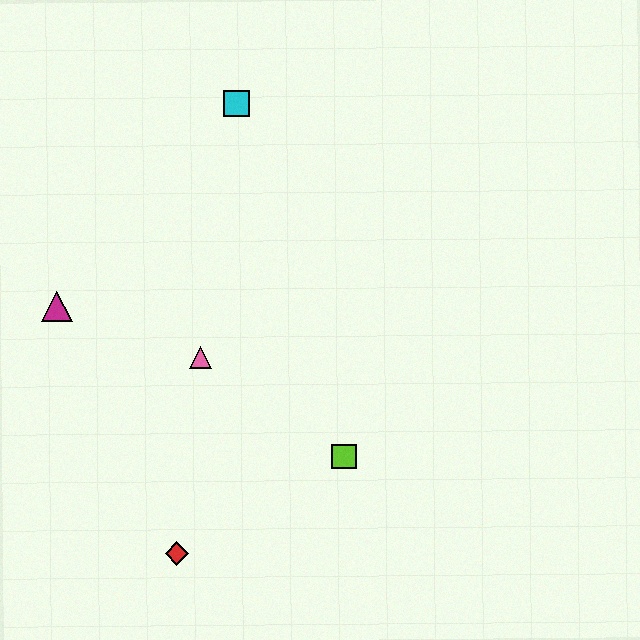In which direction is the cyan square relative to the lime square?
The cyan square is above the lime square.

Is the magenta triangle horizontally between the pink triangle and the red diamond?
No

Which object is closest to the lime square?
The pink triangle is closest to the lime square.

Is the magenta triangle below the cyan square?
Yes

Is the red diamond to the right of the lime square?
No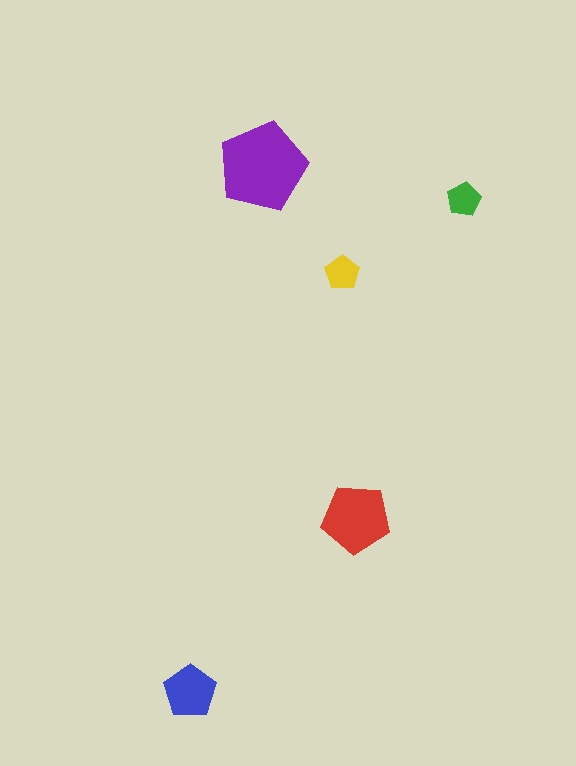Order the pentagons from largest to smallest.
the purple one, the red one, the blue one, the yellow one, the green one.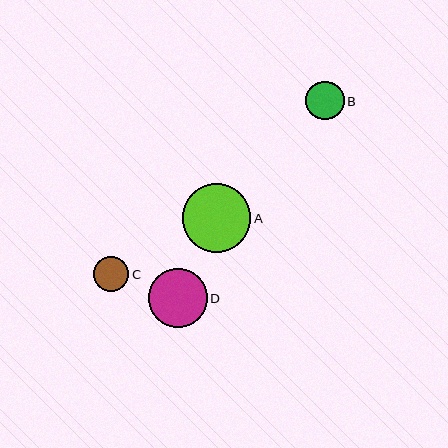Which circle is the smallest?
Circle C is the smallest with a size of approximately 35 pixels.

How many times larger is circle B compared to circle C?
Circle B is approximately 1.1 times the size of circle C.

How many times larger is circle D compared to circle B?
Circle D is approximately 1.5 times the size of circle B.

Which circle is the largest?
Circle A is the largest with a size of approximately 68 pixels.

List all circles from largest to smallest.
From largest to smallest: A, D, B, C.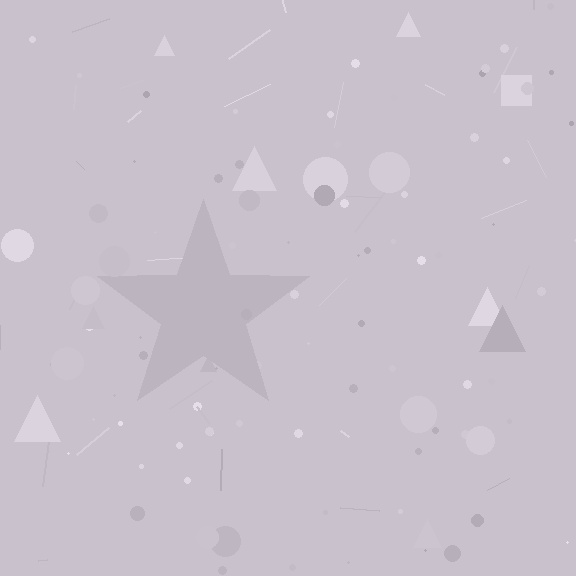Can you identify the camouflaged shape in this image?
The camouflaged shape is a star.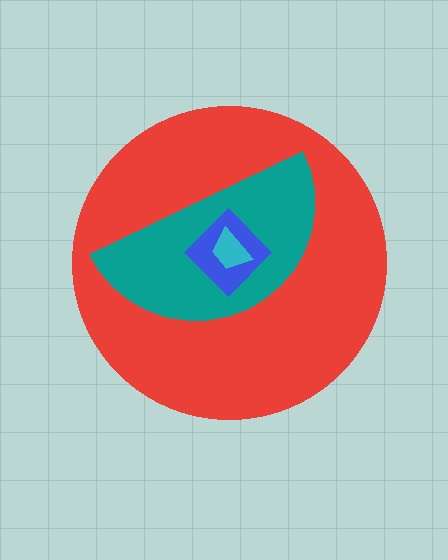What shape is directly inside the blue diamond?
The cyan trapezoid.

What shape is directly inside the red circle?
The teal semicircle.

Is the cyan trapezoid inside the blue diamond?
Yes.